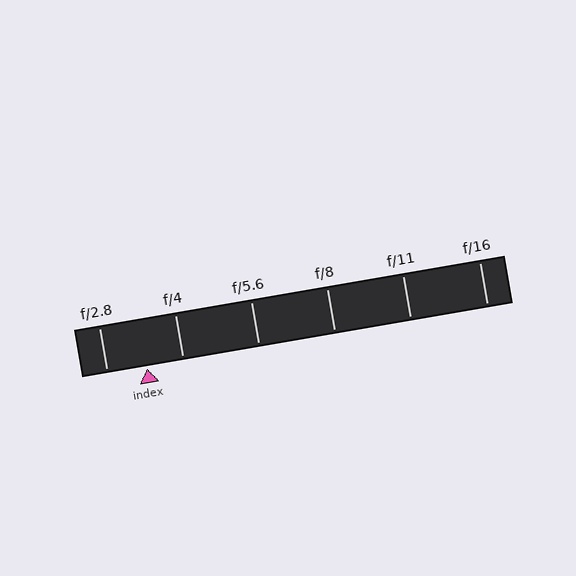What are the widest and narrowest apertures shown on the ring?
The widest aperture shown is f/2.8 and the narrowest is f/16.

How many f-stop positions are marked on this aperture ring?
There are 6 f-stop positions marked.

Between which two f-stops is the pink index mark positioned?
The index mark is between f/2.8 and f/4.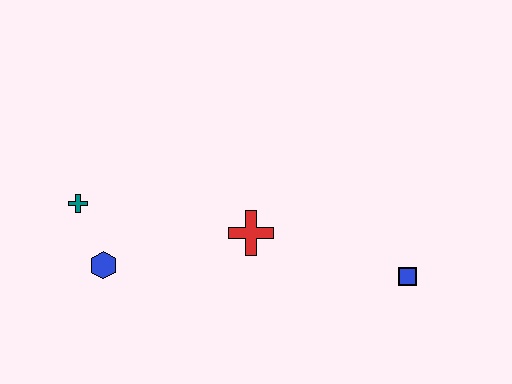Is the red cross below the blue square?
No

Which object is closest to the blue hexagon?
The teal cross is closest to the blue hexagon.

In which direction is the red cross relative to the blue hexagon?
The red cross is to the right of the blue hexagon.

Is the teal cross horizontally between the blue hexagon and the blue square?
No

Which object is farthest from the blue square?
The teal cross is farthest from the blue square.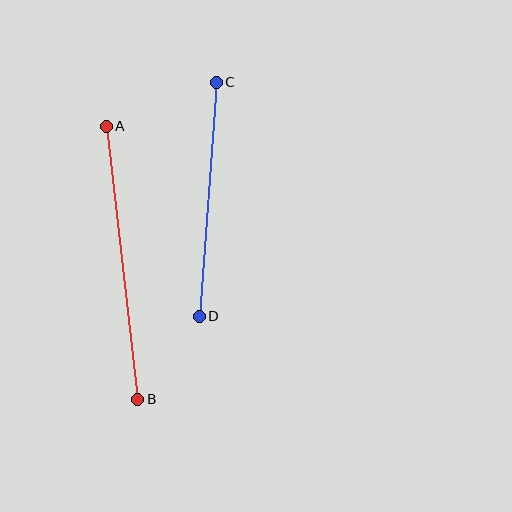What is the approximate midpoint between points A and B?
The midpoint is at approximately (122, 263) pixels.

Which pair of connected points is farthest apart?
Points A and B are farthest apart.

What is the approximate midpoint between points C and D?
The midpoint is at approximately (208, 199) pixels.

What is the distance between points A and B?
The distance is approximately 274 pixels.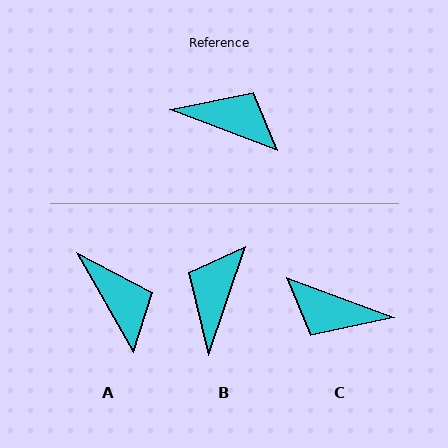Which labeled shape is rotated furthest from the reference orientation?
C, about 180 degrees away.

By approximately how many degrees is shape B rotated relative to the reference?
Approximately 92 degrees counter-clockwise.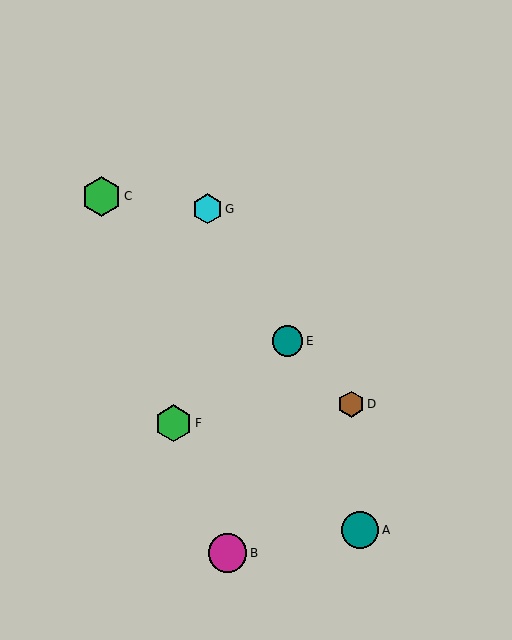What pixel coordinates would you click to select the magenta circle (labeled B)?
Click at (228, 553) to select the magenta circle B.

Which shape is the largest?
The green hexagon (labeled C) is the largest.